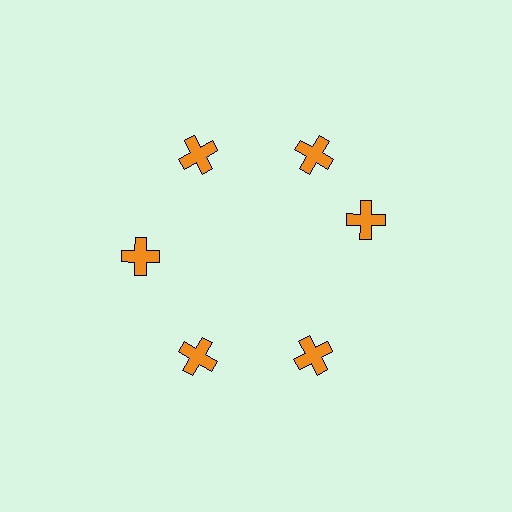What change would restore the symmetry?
The symmetry would be restored by rotating it back into even spacing with its neighbors so that all 6 crosses sit at equal angles and equal distance from the center.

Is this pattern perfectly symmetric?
No. The 6 orange crosses are arranged in a ring, but one element near the 3 o'clock position is rotated out of alignment along the ring, breaking the 6-fold rotational symmetry.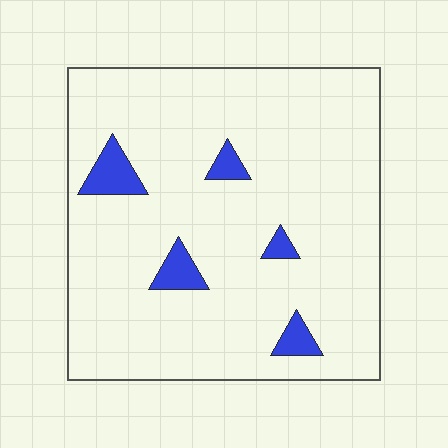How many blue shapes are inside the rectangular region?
5.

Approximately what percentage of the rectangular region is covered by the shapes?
Approximately 5%.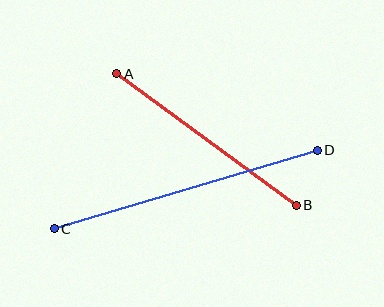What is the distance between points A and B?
The distance is approximately 222 pixels.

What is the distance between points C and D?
The distance is approximately 275 pixels.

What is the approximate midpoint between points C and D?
The midpoint is at approximately (186, 190) pixels.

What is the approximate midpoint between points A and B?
The midpoint is at approximately (207, 140) pixels.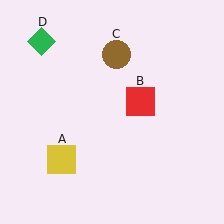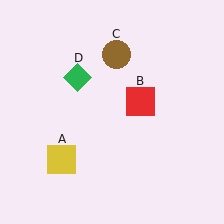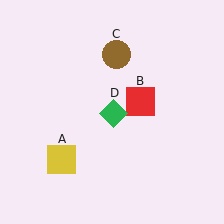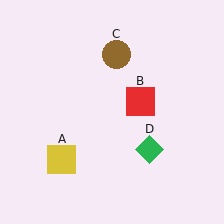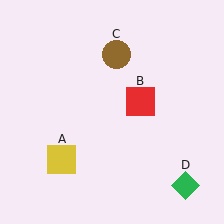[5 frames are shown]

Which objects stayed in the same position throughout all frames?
Yellow square (object A) and red square (object B) and brown circle (object C) remained stationary.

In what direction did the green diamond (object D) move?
The green diamond (object D) moved down and to the right.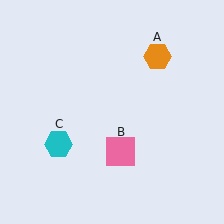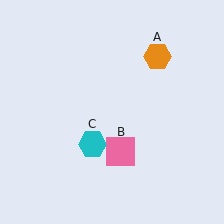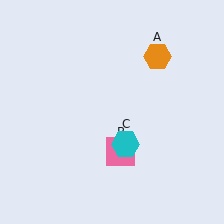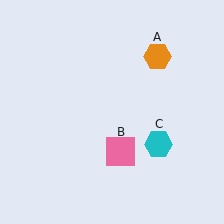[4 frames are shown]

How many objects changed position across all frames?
1 object changed position: cyan hexagon (object C).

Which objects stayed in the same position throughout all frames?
Orange hexagon (object A) and pink square (object B) remained stationary.